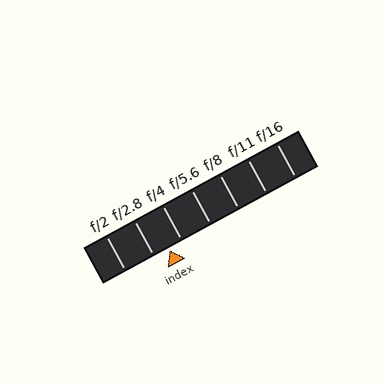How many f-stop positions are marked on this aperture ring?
There are 7 f-stop positions marked.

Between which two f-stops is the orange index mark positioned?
The index mark is between f/2.8 and f/4.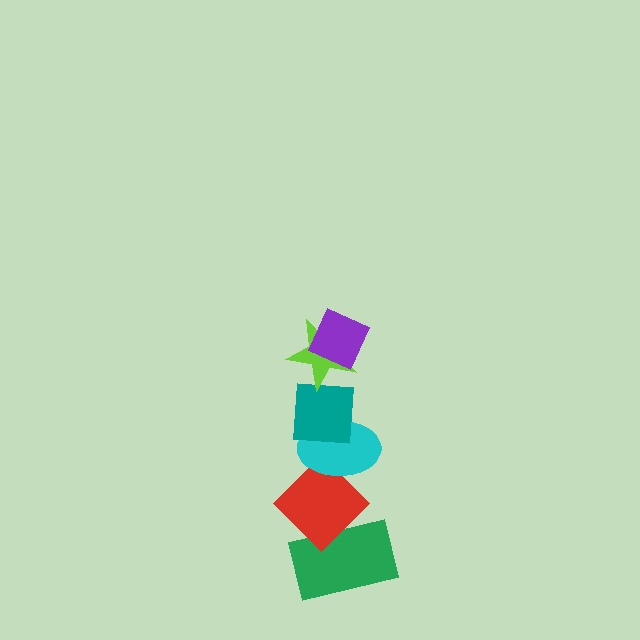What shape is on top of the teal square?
The lime star is on top of the teal square.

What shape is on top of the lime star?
The purple diamond is on top of the lime star.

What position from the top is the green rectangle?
The green rectangle is 6th from the top.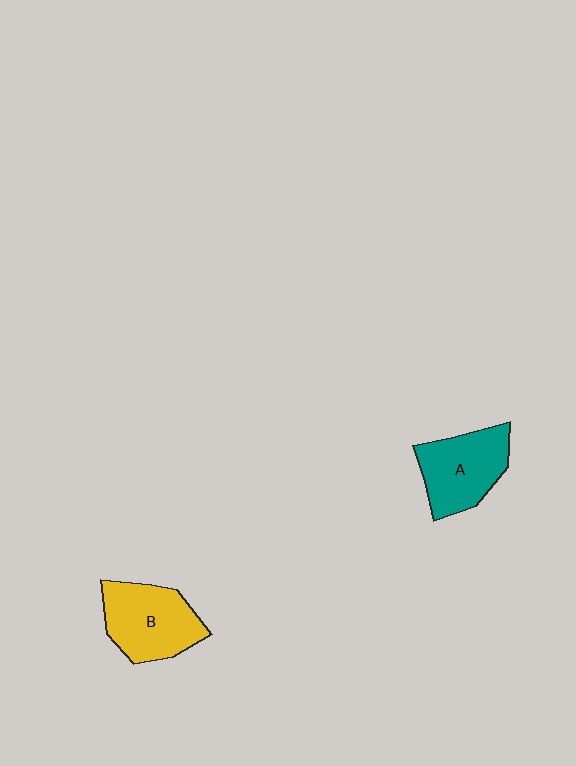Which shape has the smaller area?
Shape A (teal).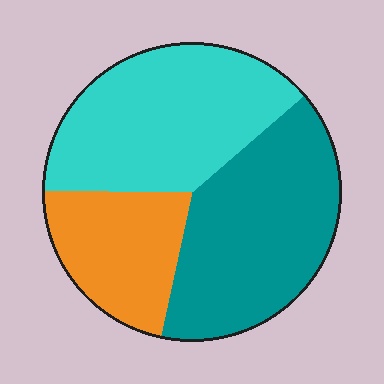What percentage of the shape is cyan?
Cyan takes up about three eighths (3/8) of the shape.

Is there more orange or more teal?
Teal.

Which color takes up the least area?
Orange, at roughly 20%.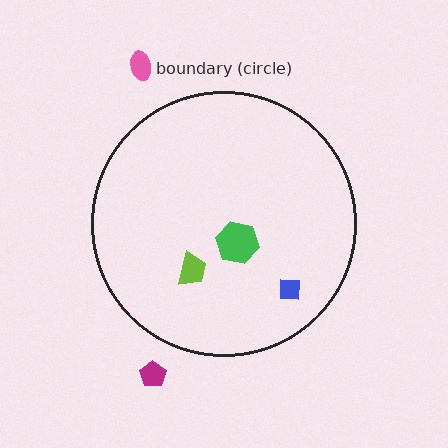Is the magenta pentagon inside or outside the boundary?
Outside.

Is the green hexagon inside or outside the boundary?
Inside.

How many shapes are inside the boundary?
3 inside, 2 outside.